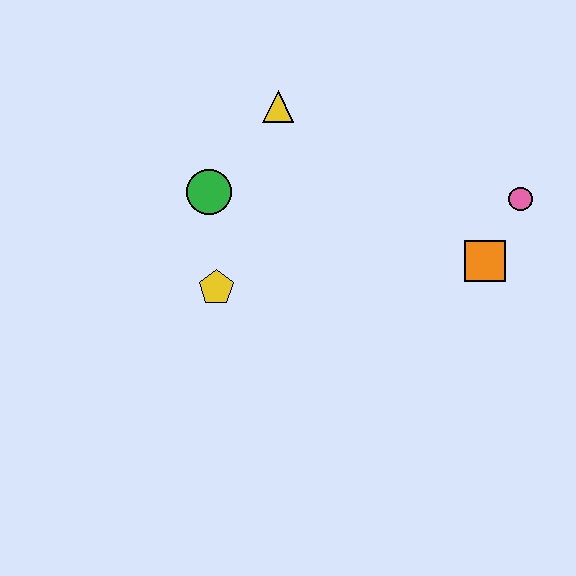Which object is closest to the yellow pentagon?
The green circle is closest to the yellow pentagon.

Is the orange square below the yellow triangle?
Yes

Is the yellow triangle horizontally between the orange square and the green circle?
Yes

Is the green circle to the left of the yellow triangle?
Yes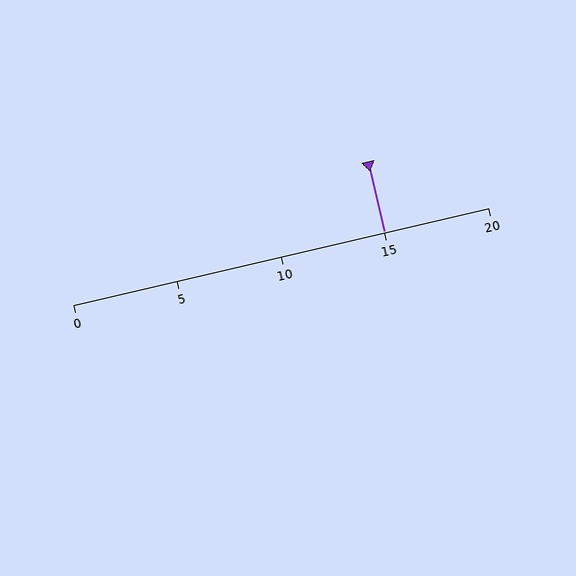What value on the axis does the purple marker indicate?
The marker indicates approximately 15.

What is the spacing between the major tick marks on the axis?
The major ticks are spaced 5 apart.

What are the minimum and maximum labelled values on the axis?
The axis runs from 0 to 20.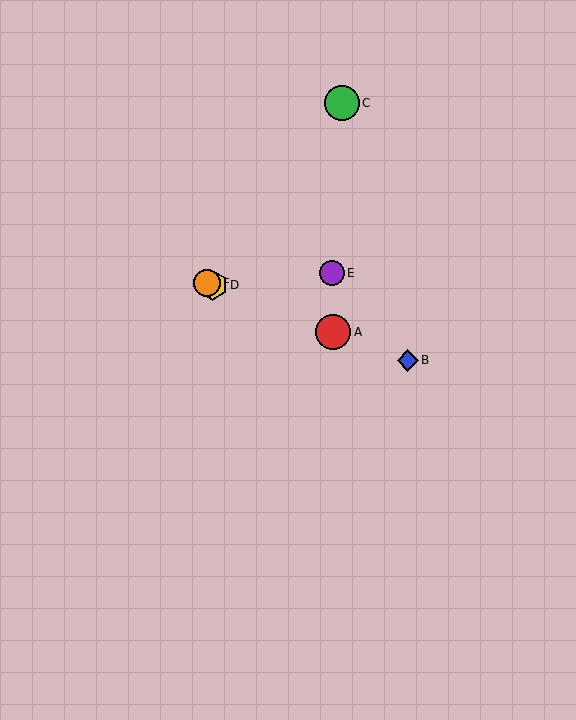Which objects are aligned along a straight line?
Objects A, B, D, F are aligned along a straight line.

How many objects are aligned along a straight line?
4 objects (A, B, D, F) are aligned along a straight line.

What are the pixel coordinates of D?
Object D is at (212, 285).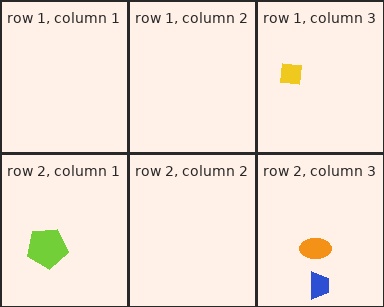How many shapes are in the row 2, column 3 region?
2.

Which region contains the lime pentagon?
The row 2, column 1 region.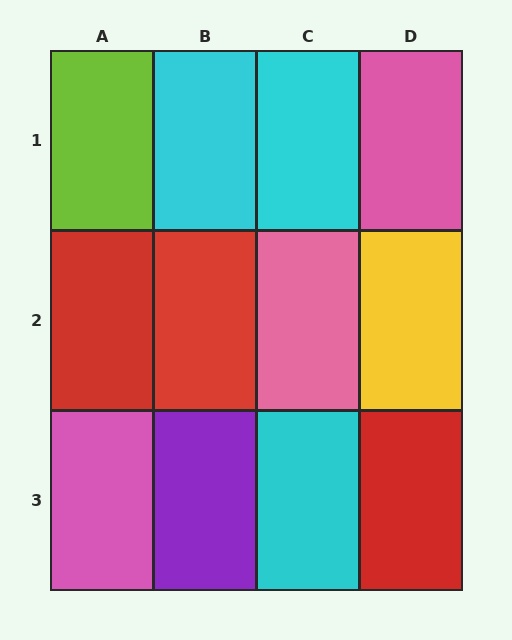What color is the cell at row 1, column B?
Cyan.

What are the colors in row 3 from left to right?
Pink, purple, cyan, red.